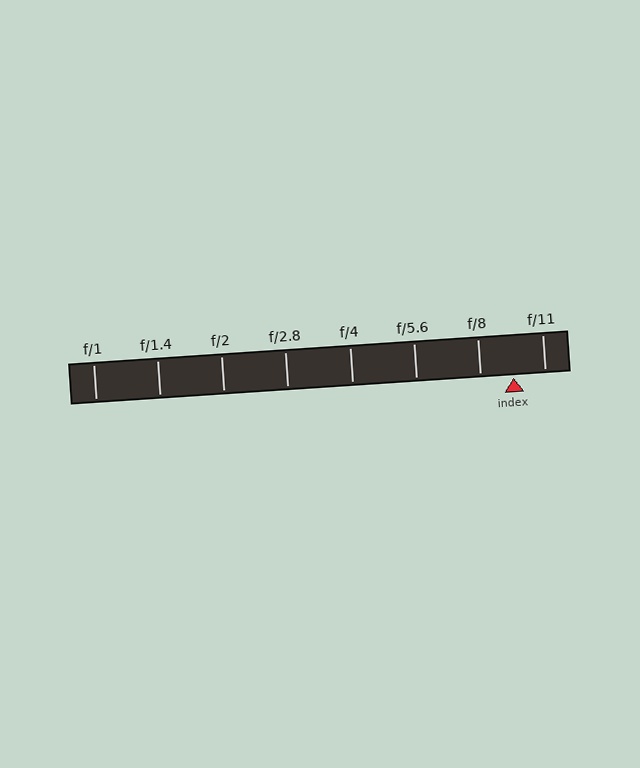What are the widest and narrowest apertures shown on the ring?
The widest aperture shown is f/1 and the narrowest is f/11.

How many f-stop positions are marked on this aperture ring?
There are 8 f-stop positions marked.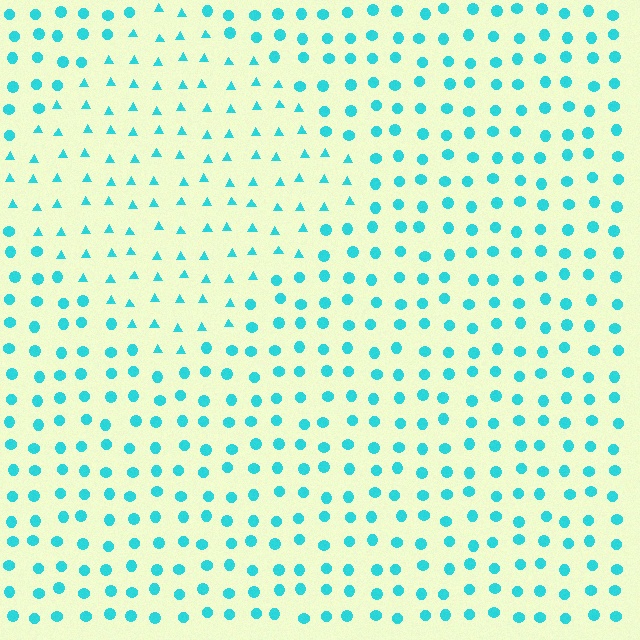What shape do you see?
I see a diamond.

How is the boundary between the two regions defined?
The boundary is defined by a change in element shape: triangles inside vs. circles outside. All elements share the same color and spacing.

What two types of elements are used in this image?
The image uses triangles inside the diamond region and circles outside it.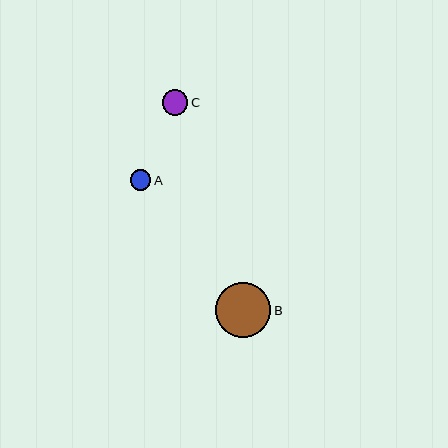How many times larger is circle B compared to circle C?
Circle B is approximately 2.1 times the size of circle C.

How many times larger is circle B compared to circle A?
Circle B is approximately 2.7 times the size of circle A.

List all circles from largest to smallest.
From largest to smallest: B, C, A.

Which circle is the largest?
Circle B is the largest with a size of approximately 55 pixels.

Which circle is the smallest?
Circle A is the smallest with a size of approximately 21 pixels.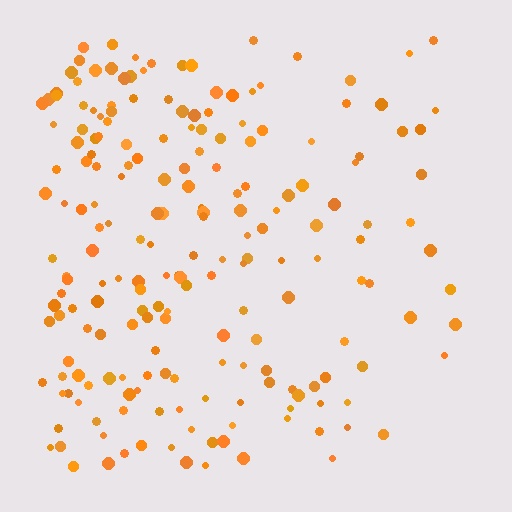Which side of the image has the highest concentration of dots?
The left.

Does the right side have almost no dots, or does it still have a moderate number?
Still a moderate number, just noticeably fewer than the left.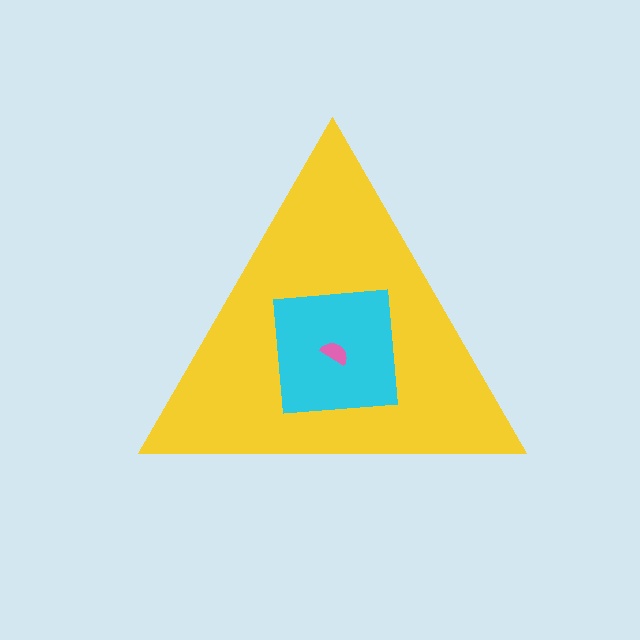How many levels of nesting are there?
3.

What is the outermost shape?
The yellow triangle.